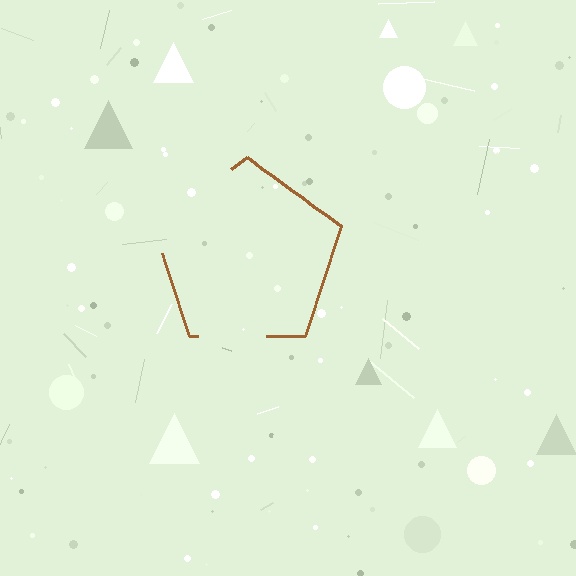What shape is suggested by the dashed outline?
The dashed outline suggests a pentagon.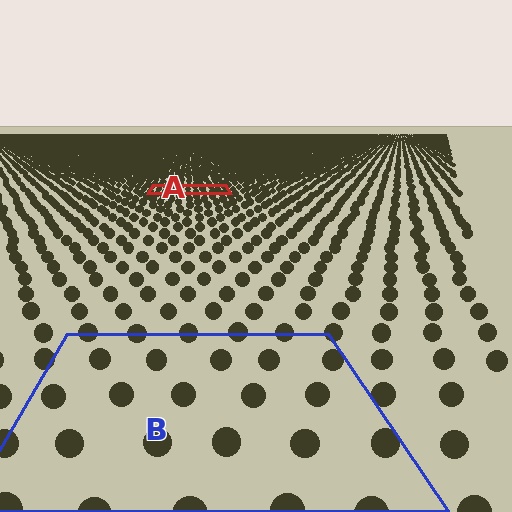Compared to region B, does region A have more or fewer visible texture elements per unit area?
Region A has more texture elements per unit area — they are packed more densely because it is farther away.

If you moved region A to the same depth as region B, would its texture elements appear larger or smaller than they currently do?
They would appear larger. At a closer depth, the same texture elements are projected at a bigger on-screen size.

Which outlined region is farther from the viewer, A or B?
Region A is farther from the viewer — the texture elements inside it appear smaller and more densely packed.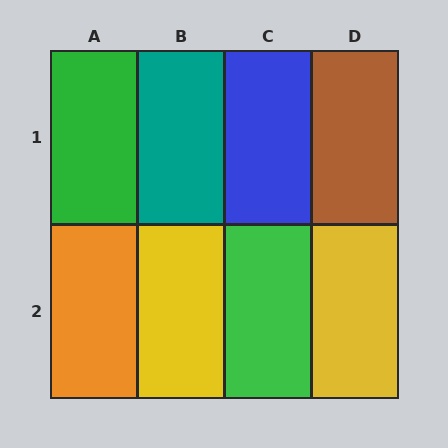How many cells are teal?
1 cell is teal.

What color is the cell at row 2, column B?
Yellow.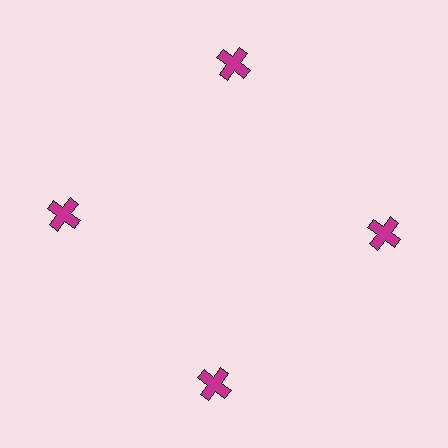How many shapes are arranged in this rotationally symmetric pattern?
There are 4 shapes, arranged in 4 groups of 1.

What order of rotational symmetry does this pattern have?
This pattern has 4-fold rotational symmetry.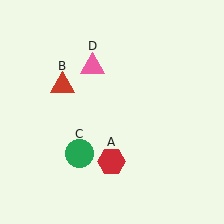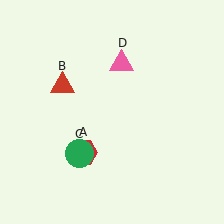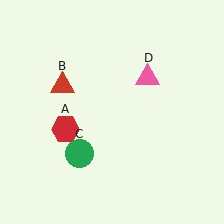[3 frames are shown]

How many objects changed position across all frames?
2 objects changed position: red hexagon (object A), pink triangle (object D).